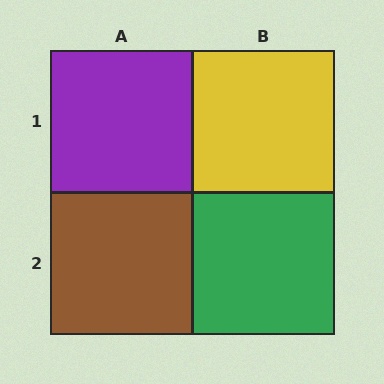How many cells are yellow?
1 cell is yellow.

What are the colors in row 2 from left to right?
Brown, green.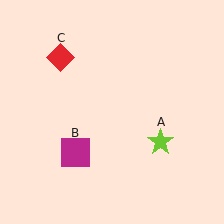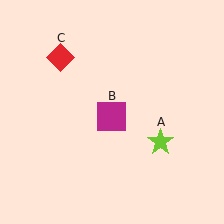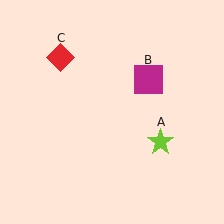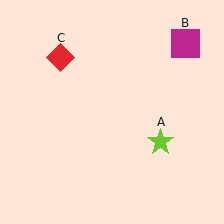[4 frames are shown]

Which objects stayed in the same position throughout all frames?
Lime star (object A) and red diamond (object C) remained stationary.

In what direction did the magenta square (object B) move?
The magenta square (object B) moved up and to the right.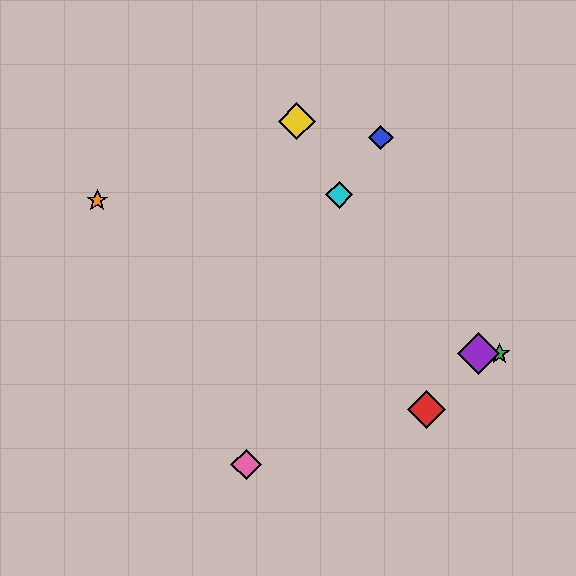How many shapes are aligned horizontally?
2 shapes (the green star, the purple diamond) are aligned horizontally.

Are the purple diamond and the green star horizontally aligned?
Yes, both are at y≈354.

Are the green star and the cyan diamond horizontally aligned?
No, the green star is at y≈354 and the cyan diamond is at y≈195.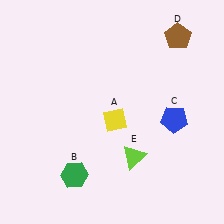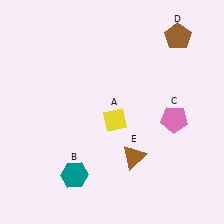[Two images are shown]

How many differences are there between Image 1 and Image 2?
There are 3 differences between the two images.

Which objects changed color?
B changed from green to teal. C changed from blue to pink. E changed from lime to brown.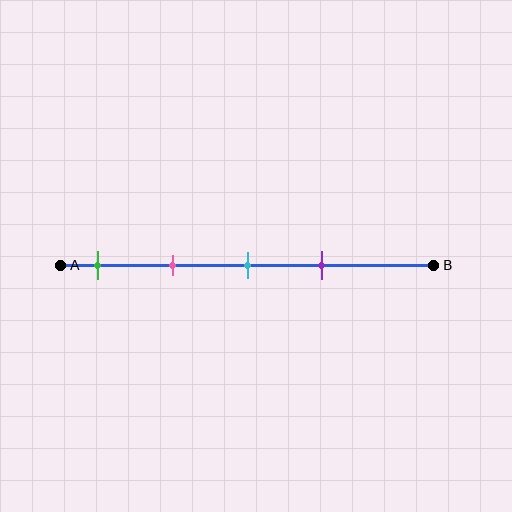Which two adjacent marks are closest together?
The cyan and purple marks are the closest adjacent pair.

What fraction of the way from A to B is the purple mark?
The purple mark is approximately 70% (0.7) of the way from A to B.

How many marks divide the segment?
There are 4 marks dividing the segment.